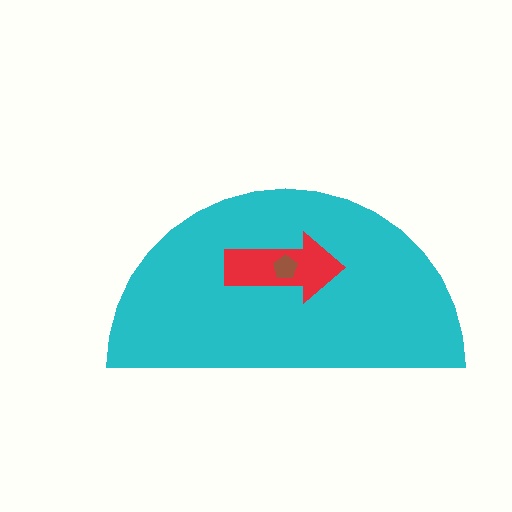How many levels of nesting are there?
3.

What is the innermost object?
The brown pentagon.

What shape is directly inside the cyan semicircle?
The red arrow.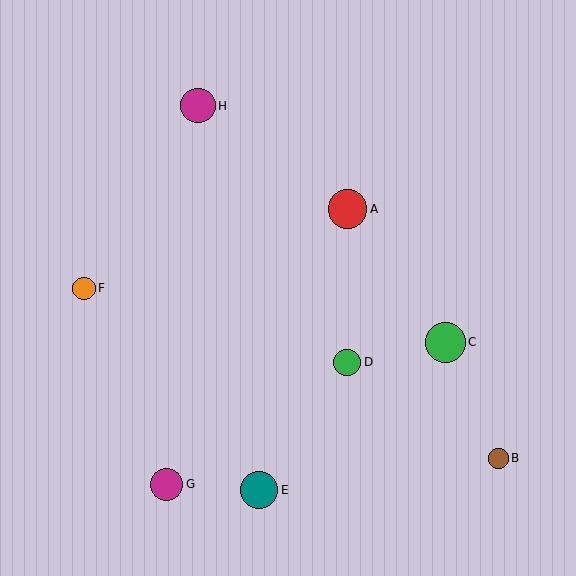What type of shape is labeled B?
Shape B is a brown circle.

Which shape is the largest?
The green circle (labeled C) is the largest.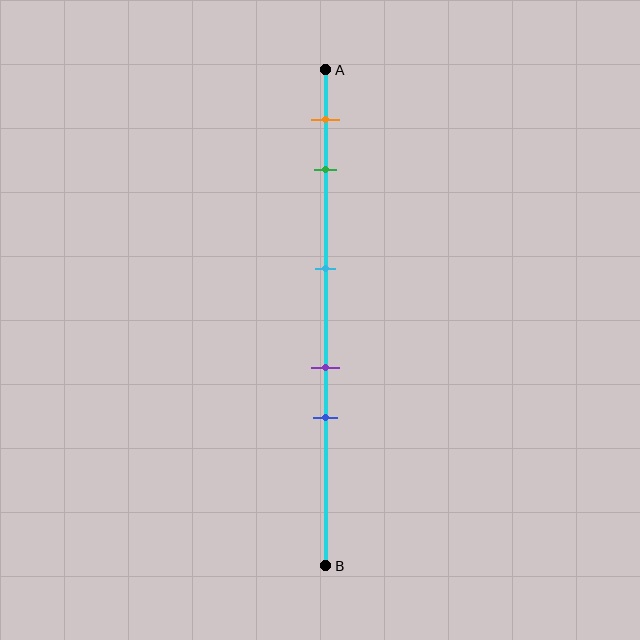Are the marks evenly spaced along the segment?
No, the marks are not evenly spaced.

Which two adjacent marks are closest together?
The purple and blue marks are the closest adjacent pair.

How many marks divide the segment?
There are 5 marks dividing the segment.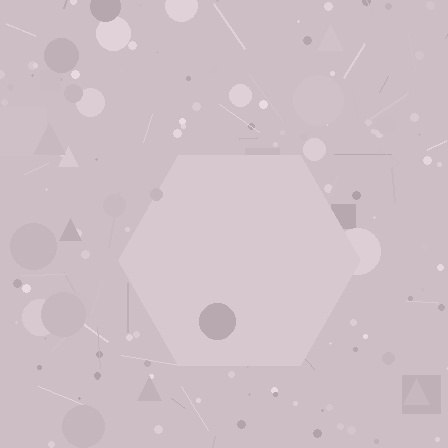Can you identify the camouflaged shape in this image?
The camouflaged shape is a hexagon.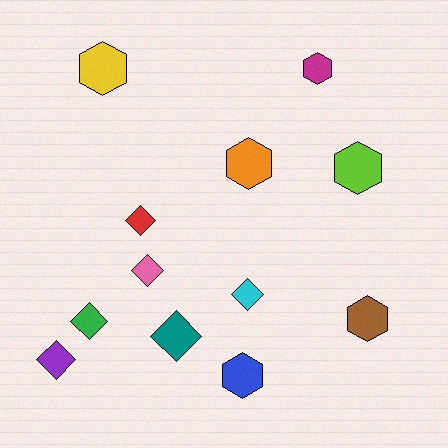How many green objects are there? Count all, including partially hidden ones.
There is 1 green object.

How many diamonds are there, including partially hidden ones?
There are 6 diamonds.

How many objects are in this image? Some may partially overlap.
There are 12 objects.